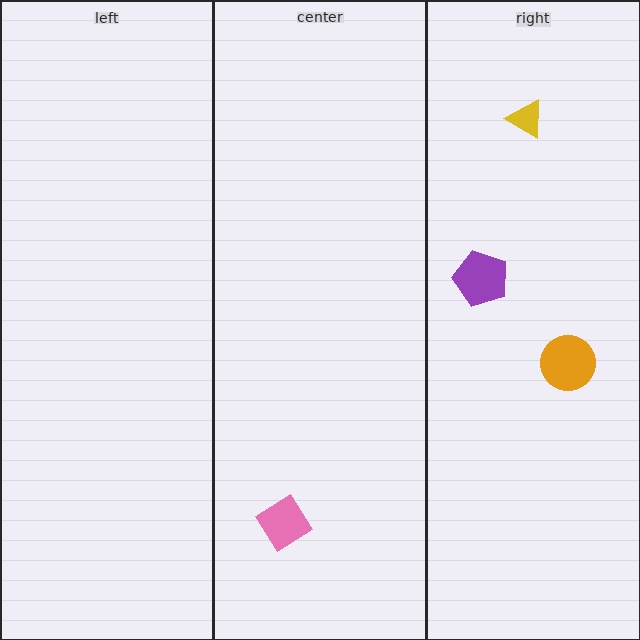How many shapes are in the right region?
3.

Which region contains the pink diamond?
The center region.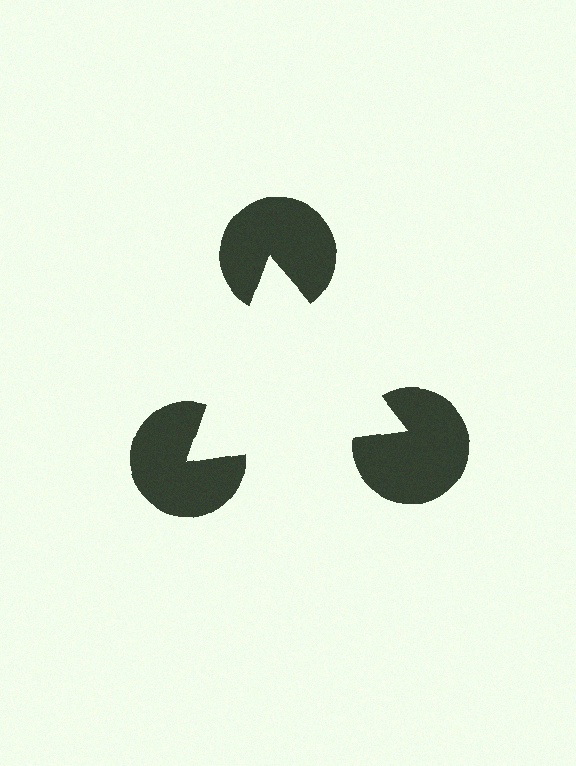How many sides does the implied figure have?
3 sides.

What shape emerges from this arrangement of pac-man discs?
An illusory triangle — its edges are inferred from the aligned wedge cuts in the pac-man discs, not physically drawn.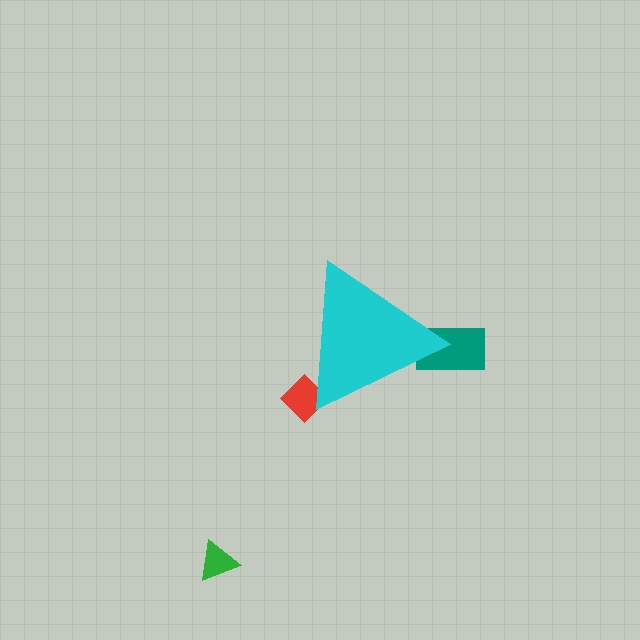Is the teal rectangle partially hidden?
Yes, the teal rectangle is partially hidden behind the cyan triangle.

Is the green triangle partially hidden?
No, the green triangle is fully visible.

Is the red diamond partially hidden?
Yes, the red diamond is partially hidden behind the cyan triangle.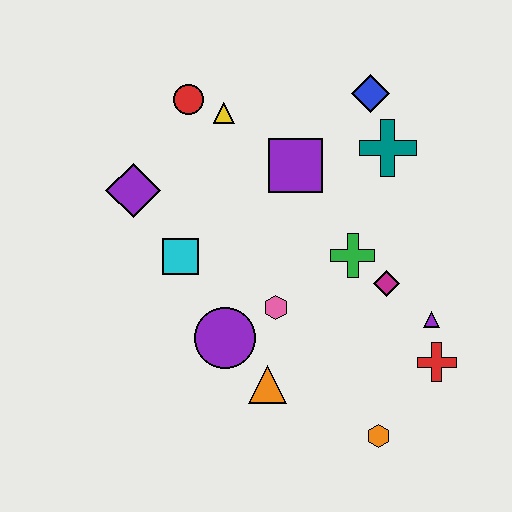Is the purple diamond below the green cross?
No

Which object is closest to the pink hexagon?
The purple circle is closest to the pink hexagon.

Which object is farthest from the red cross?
The red circle is farthest from the red cross.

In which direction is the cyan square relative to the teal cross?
The cyan square is to the left of the teal cross.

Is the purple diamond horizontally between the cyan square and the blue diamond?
No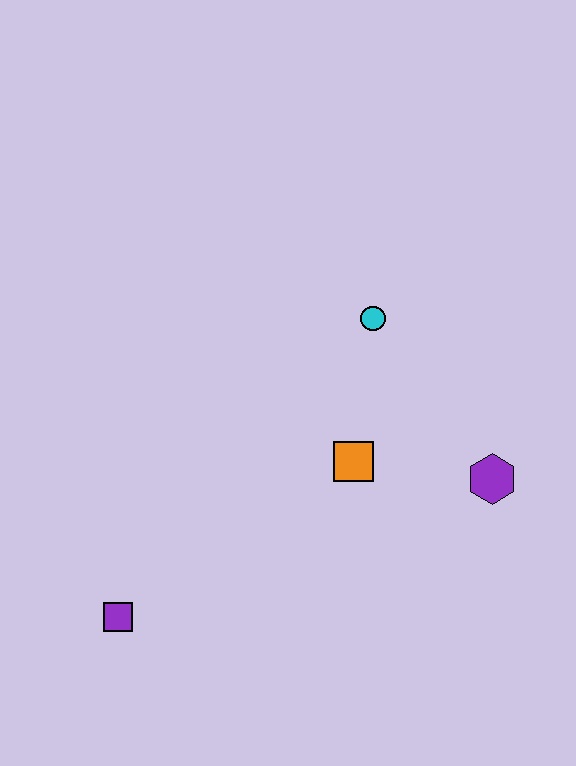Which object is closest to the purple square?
The orange square is closest to the purple square.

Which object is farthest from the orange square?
The purple square is farthest from the orange square.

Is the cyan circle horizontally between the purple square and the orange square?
No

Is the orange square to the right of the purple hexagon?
No